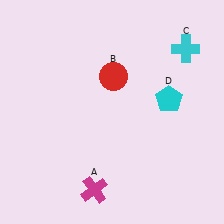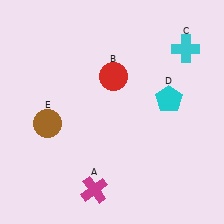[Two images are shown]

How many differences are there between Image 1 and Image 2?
There is 1 difference between the two images.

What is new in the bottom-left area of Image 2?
A brown circle (E) was added in the bottom-left area of Image 2.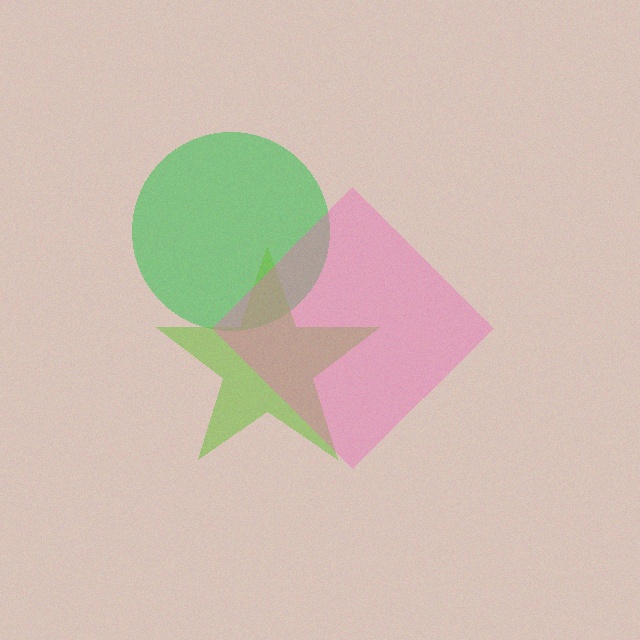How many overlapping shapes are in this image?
There are 3 overlapping shapes in the image.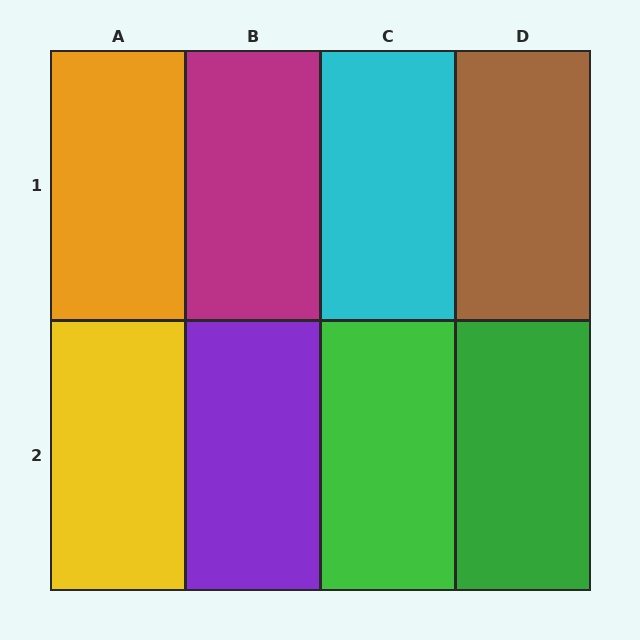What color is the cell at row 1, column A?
Orange.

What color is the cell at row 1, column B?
Magenta.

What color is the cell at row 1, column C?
Cyan.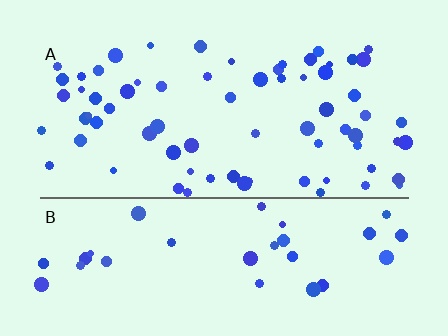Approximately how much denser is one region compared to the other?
Approximately 1.9× — region A over region B.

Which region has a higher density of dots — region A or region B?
A (the top).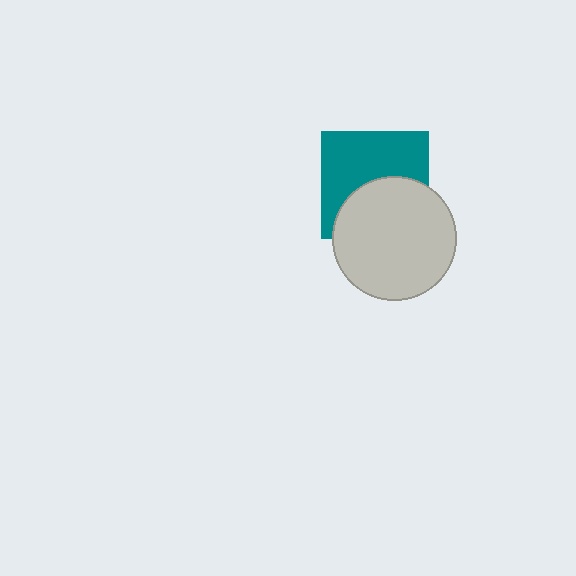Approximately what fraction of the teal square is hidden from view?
Roughly 45% of the teal square is hidden behind the light gray circle.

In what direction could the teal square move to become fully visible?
The teal square could move up. That would shift it out from behind the light gray circle entirely.